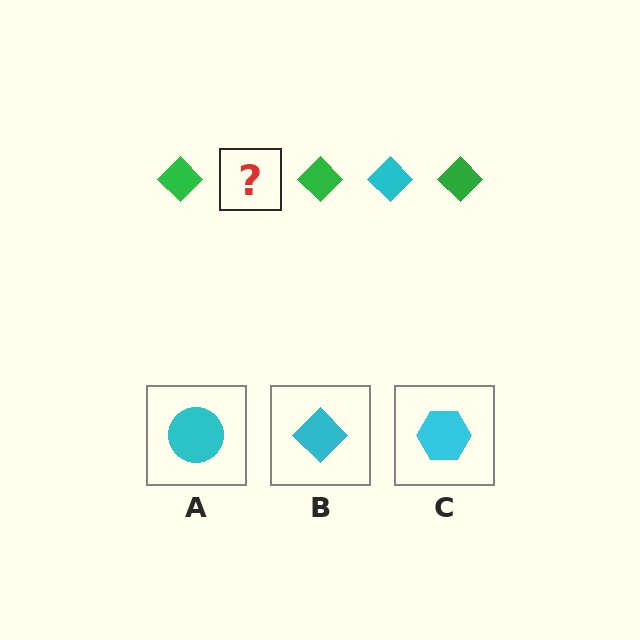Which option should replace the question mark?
Option B.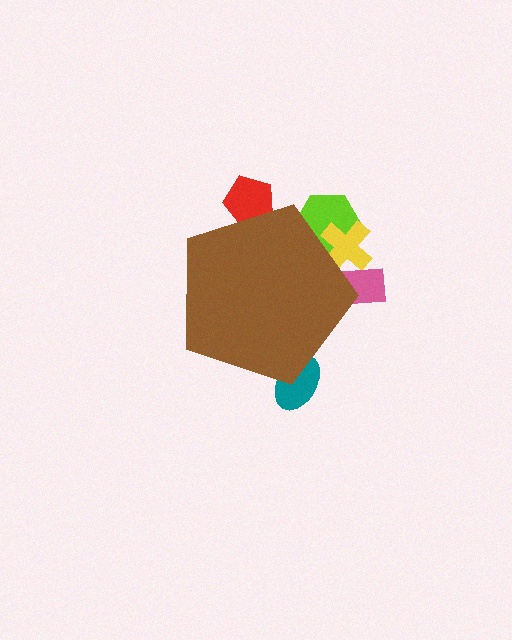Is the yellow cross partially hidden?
Yes, the yellow cross is partially hidden behind the brown pentagon.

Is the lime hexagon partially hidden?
Yes, the lime hexagon is partially hidden behind the brown pentagon.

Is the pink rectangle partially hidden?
Yes, the pink rectangle is partially hidden behind the brown pentagon.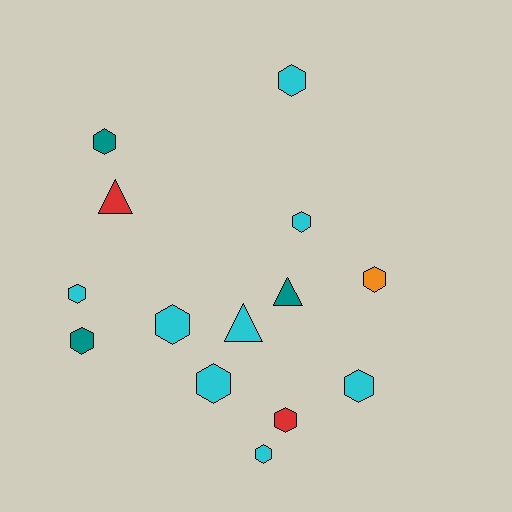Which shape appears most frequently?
Hexagon, with 11 objects.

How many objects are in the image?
There are 14 objects.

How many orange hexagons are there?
There is 1 orange hexagon.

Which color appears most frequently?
Cyan, with 8 objects.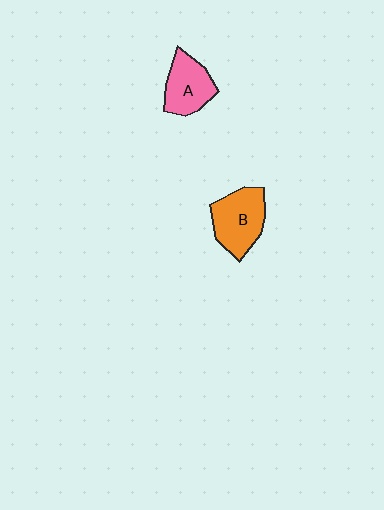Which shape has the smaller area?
Shape A (pink).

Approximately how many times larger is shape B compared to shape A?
Approximately 1.2 times.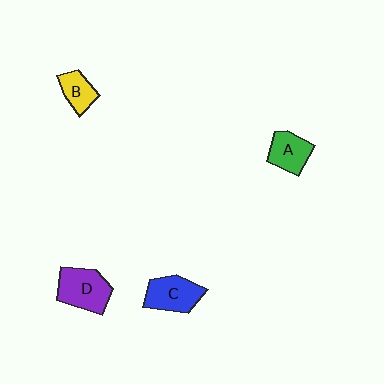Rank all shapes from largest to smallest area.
From largest to smallest: D (purple), C (blue), A (green), B (yellow).